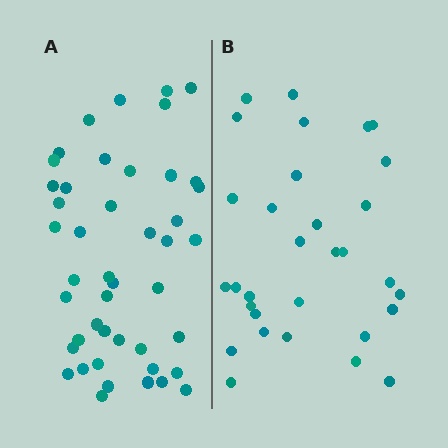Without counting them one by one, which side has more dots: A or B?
Region A (the left region) has more dots.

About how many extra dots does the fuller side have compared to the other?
Region A has approximately 15 more dots than region B.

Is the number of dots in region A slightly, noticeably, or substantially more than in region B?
Region A has substantially more. The ratio is roughly 1.5 to 1.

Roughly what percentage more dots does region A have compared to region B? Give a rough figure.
About 45% more.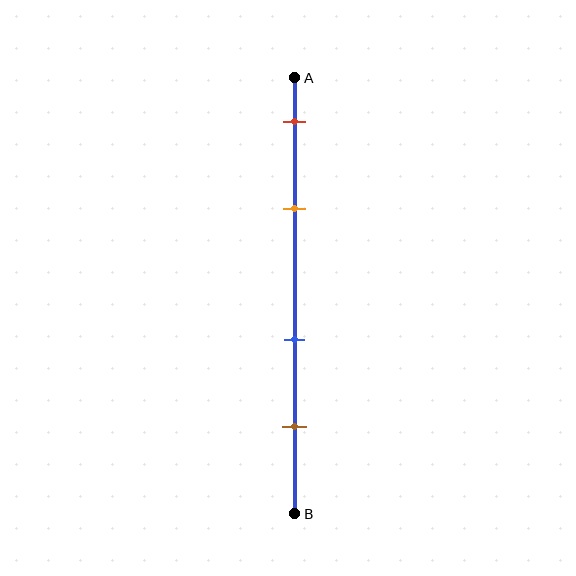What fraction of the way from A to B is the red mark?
The red mark is approximately 10% (0.1) of the way from A to B.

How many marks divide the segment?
There are 4 marks dividing the segment.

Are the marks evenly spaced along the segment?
No, the marks are not evenly spaced.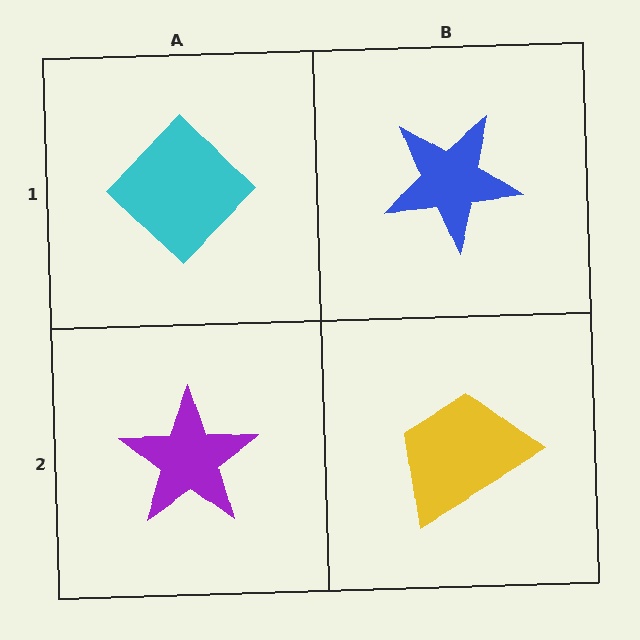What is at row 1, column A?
A cyan diamond.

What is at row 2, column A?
A purple star.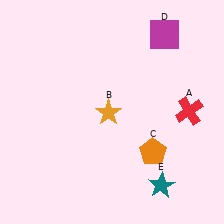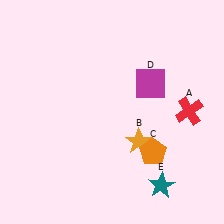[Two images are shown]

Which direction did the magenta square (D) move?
The magenta square (D) moved down.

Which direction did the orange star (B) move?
The orange star (B) moved right.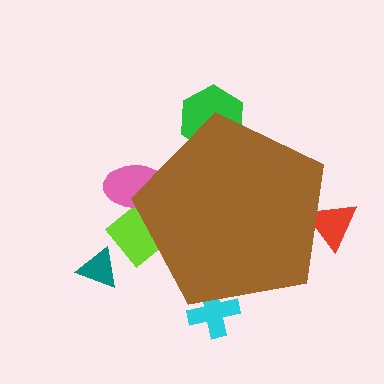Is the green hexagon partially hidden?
Yes, the green hexagon is partially hidden behind the brown pentagon.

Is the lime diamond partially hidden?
Yes, the lime diamond is partially hidden behind the brown pentagon.